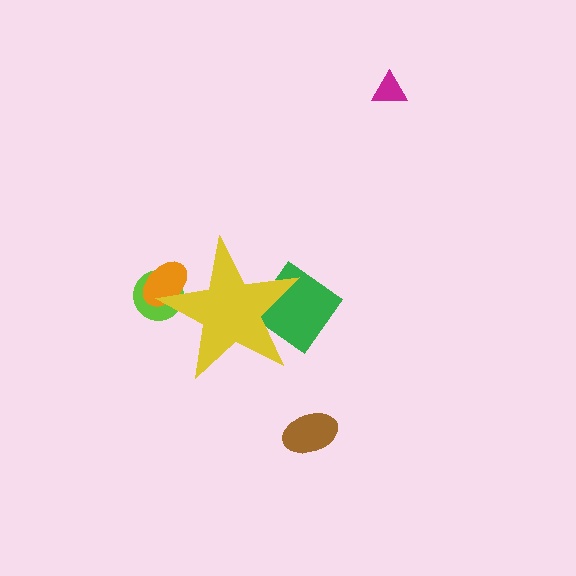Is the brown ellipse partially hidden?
No, the brown ellipse is fully visible.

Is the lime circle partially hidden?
Yes, the lime circle is partially hidden behind the yellow star.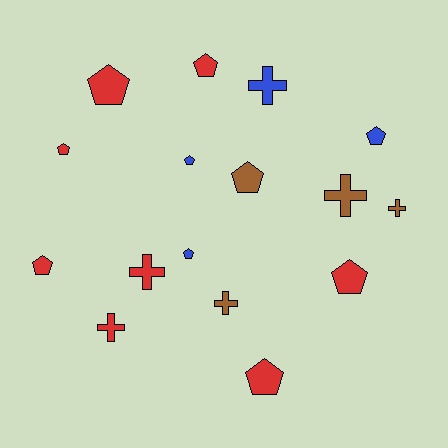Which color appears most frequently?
Red, with 8 objects.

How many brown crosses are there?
There are 3 brown crosses.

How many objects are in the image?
There are 16 objects.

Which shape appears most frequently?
Pentagon, with 10 objects.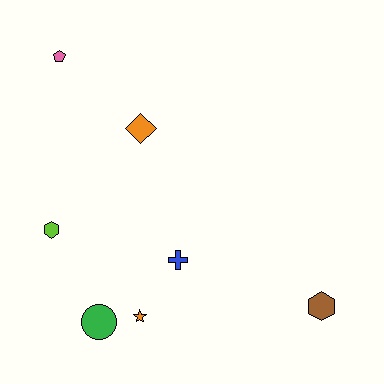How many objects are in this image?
There are 7 objects.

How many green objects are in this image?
There is 1 green object.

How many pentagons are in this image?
There is 1 pentagon.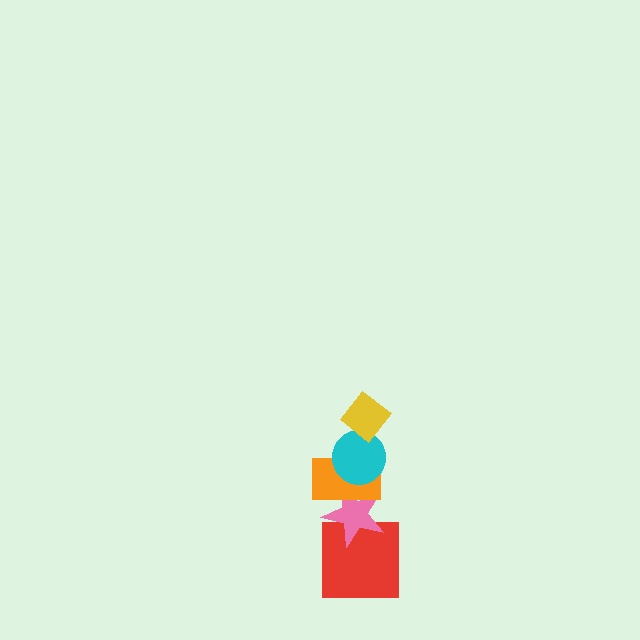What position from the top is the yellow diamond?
The yellow diamond is 1st from the top.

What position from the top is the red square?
The red square is 5th from the top.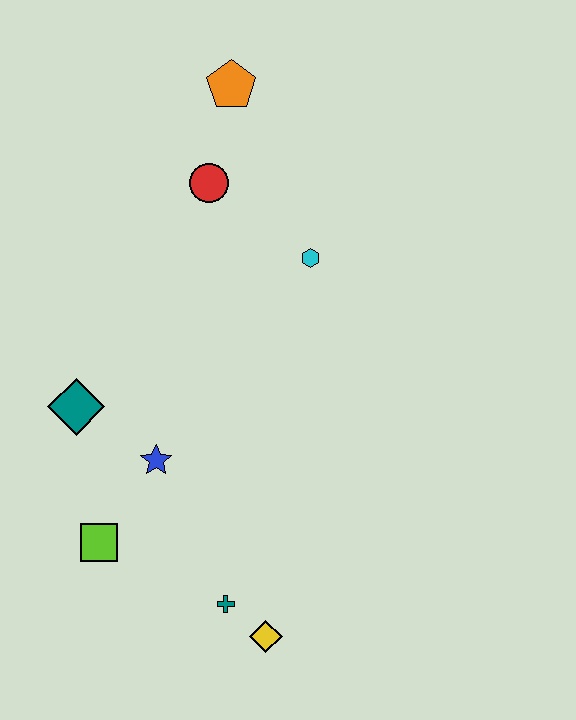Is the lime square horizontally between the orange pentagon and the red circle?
No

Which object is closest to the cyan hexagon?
The red circle is closest to the cyan hexagon.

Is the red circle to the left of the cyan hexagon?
Yes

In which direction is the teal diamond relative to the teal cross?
The teal diamond is above the teal cross.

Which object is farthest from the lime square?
The orange pentagon is farthest from the lime square.